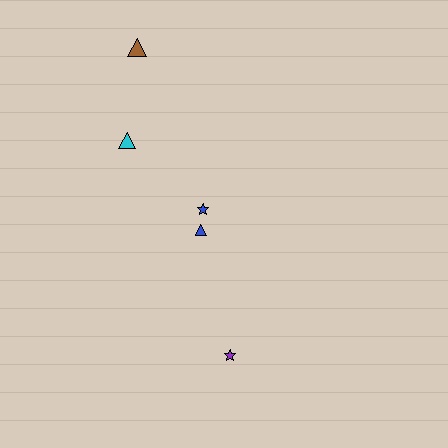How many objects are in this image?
There are 5 objects.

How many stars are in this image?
There are 2 stars.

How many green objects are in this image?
There are no green objects.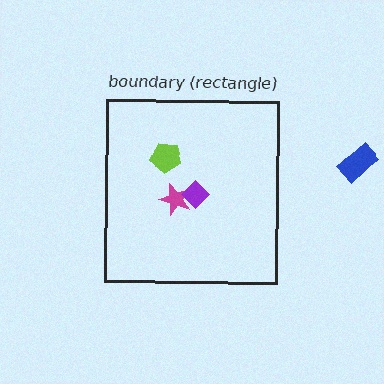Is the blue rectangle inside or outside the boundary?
Outside.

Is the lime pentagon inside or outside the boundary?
Inside.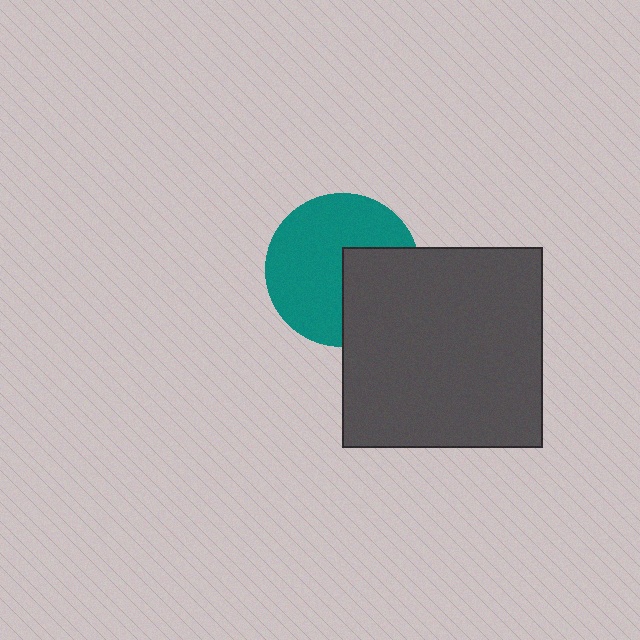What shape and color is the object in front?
The object in front is a dark gray square.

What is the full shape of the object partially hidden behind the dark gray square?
The partially hidden object is a teal circle.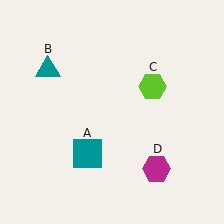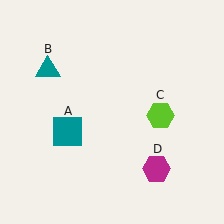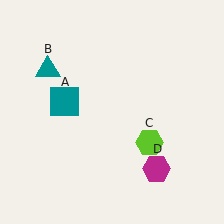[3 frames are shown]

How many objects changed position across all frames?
2 objects changed position: teal square (object A), lime hexagon (object C).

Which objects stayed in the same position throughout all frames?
Teal triangle (object B) and magenta hexagon (object D) remained stationary.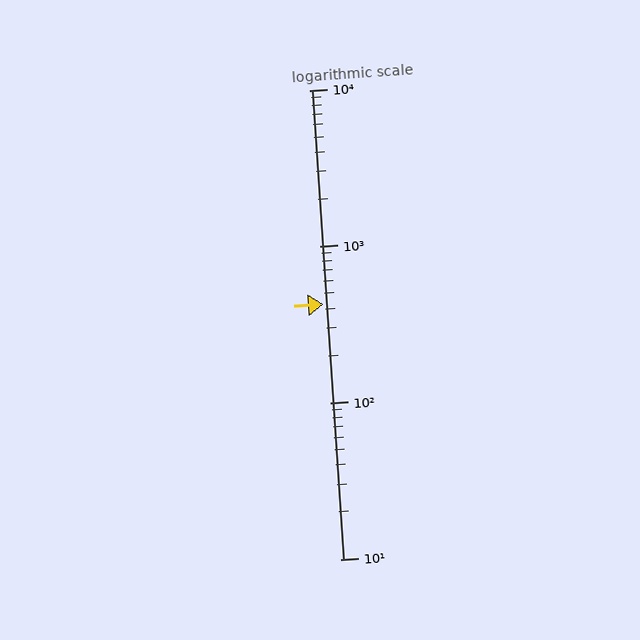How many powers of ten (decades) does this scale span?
The scale spans 3 decades, from 10 to 10000.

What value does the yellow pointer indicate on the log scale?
The pointer indicates approximately 430.